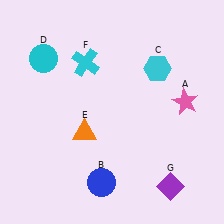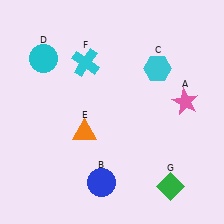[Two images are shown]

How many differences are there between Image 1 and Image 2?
There is 1 difference between the two images.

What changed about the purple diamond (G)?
In Image 1, G is purple. In Image 2, it changed to green.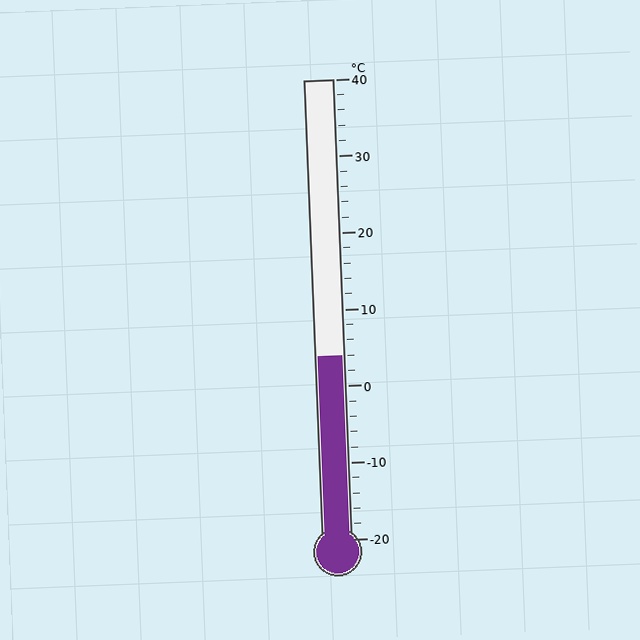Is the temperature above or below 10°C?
The temperature is below 10°C.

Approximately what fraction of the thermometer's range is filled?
The thermometer is filled to approximately 40% of its range.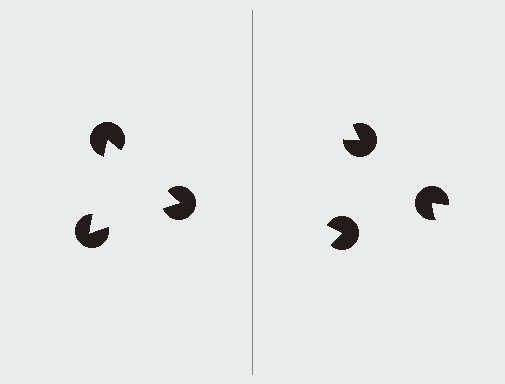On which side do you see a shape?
An illusory triangle appears on the left side. On the right side the wedge cuts are rotated, so no coherent shape forms.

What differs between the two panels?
The pac-man discs are positioned identically on both sides; only the wedge orientations differ. On the left they align to a triangle; on the right they are misaligned.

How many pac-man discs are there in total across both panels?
6 — 3 on each side.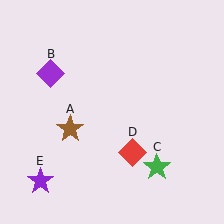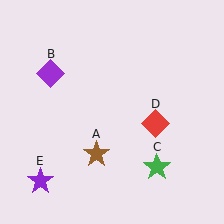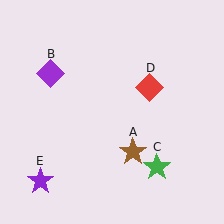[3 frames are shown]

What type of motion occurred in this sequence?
The brown star (object A), red diamond (object D) rotated counterclockwise around the center of the scene.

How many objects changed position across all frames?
2 objects changed position: brown star (object A), red diamond (object D).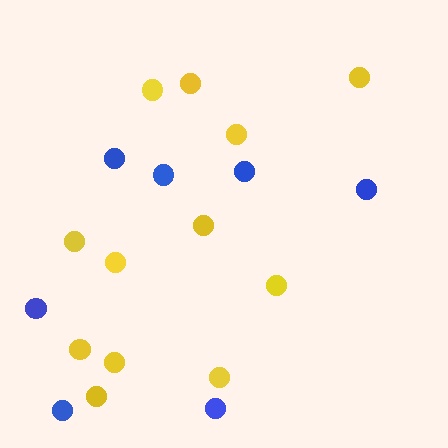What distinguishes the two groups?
There are 2 groups: one group of yellow circles (12) and one group of blue circles (7).